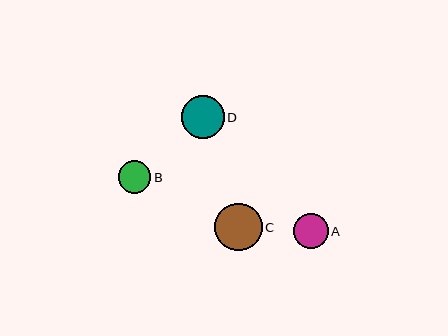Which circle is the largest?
Circle C is the largest with a size of approximately 48 pixels.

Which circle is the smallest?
Circle B is the smallest with a size of approximately 33 pixels.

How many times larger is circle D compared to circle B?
Circle D is approximately 1.3 times the size of circle B.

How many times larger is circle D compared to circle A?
Circle D is approximately 1.2 times the size of circle A.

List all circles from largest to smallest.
From largest to smallest: C, D, A, B.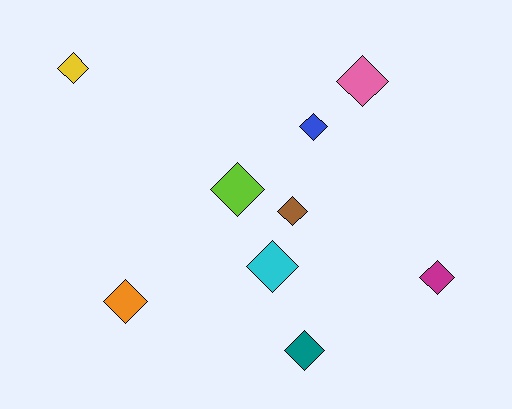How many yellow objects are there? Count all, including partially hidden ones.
There is 1 yellow object.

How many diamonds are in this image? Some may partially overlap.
There are 9 diamonds.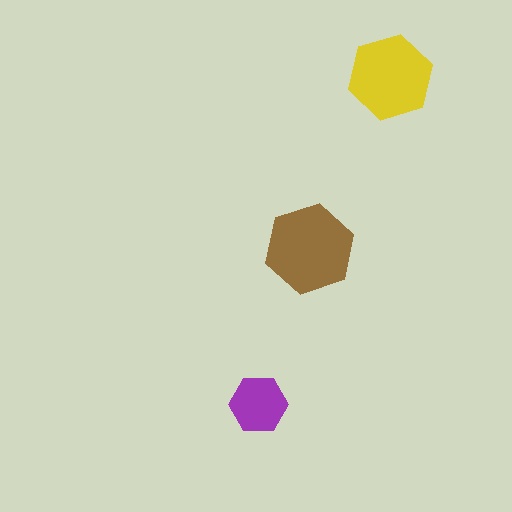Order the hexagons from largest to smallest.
the brown one, the yellow one, the purple one.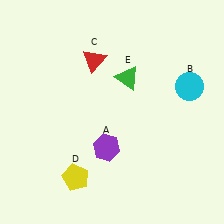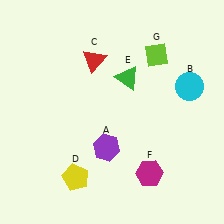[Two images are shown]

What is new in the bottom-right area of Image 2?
A magenta hexagon (F) was added in the bottom-right area of Image 2.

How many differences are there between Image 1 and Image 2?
There are 2 differences between the two images.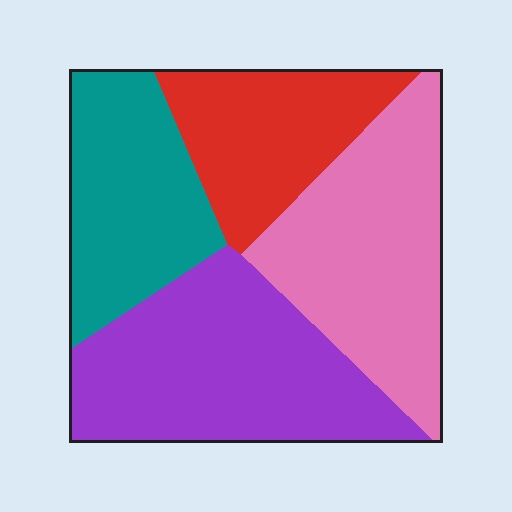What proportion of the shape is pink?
Pink takes up about one quarter (1/4) of the shape.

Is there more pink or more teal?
Pink.